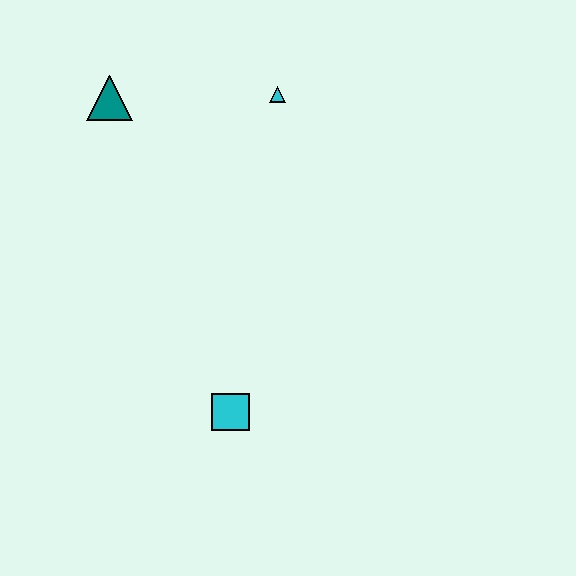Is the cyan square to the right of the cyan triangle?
No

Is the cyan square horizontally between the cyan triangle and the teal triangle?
Yes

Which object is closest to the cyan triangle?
The teal triangle is closest to the cyan triangle.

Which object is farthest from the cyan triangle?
The cyan square is farthest from the cyan triangle.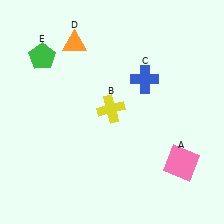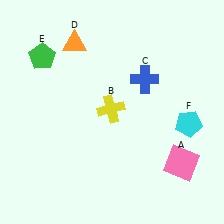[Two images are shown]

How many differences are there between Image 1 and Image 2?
There is 1 difference between the two images.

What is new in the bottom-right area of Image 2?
A cyan pentagon (F) was added in the bottom-right area of Image 2.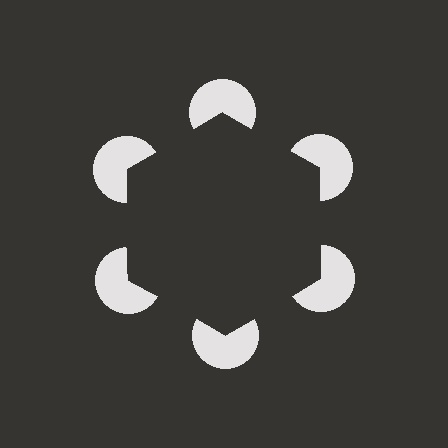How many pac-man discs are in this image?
There are 6 — one at each vertex of the illusory hexagon.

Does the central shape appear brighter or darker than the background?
It typically appears slightly darker than the background, even though no actual brightness change is drawn.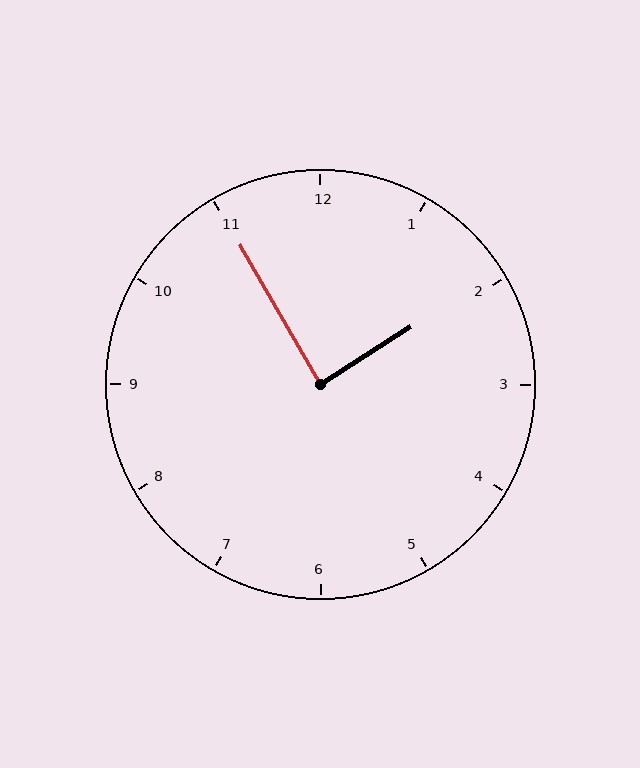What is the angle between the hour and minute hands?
Approximately 88 degrees.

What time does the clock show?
1:55.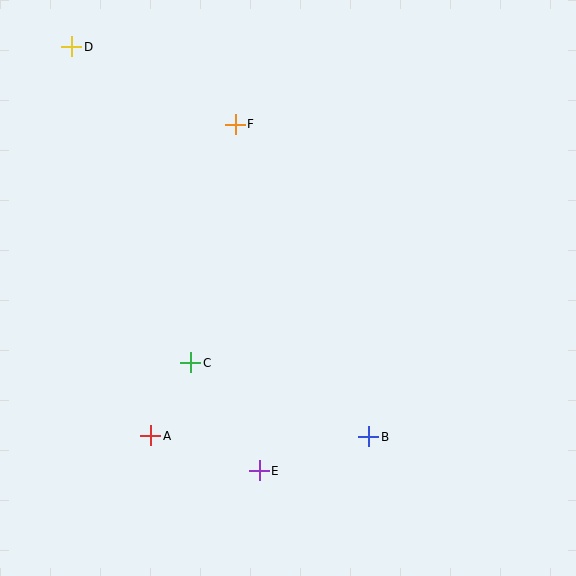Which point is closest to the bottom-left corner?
Point A is closest to the bottom-left corner.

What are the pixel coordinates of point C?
Point C is at (191, 363).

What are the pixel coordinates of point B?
Point B is at (369, 437).